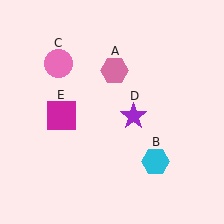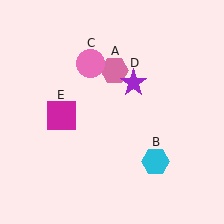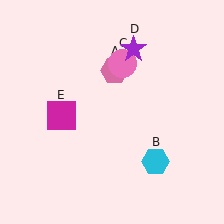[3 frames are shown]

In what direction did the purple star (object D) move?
The purple star (object D) moved up.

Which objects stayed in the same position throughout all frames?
Pink hexagon (object A) and cyan hexagon (object B) and magenta square (object E) remained stationary.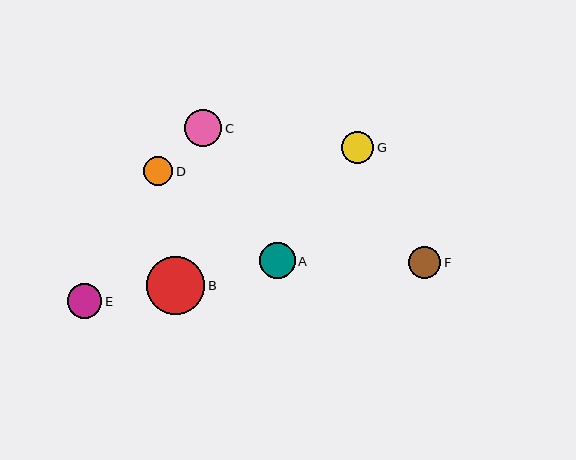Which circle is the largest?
Circle B is the largest with a size of approximately 58 pixels.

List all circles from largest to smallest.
From largest to smallest: B, C, A, E, F, G, D.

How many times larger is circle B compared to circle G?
Circle B is approximately 1.8 times the size of circle G.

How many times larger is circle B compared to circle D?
Circle B is approximately 2.0 times the size of circle D.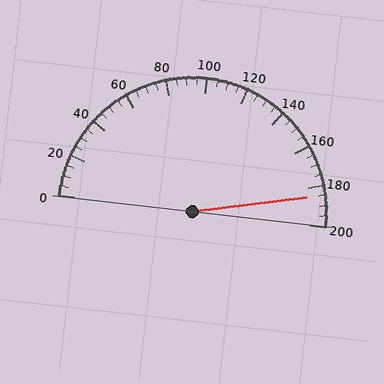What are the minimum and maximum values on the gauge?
The gauge ranges from 0 to 200.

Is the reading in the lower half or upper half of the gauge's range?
The reading is in the upper half of the range (0 to 200).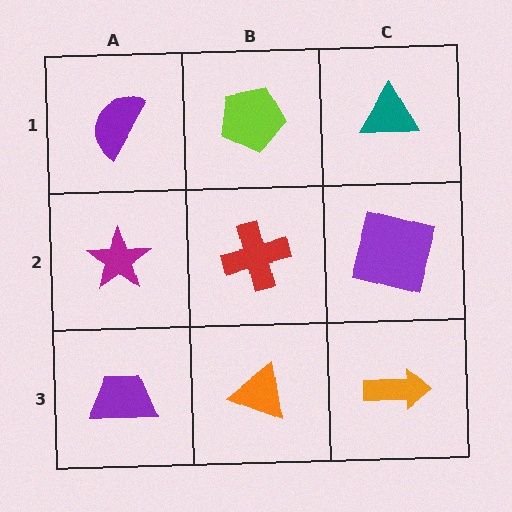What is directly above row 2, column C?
A teal triangle.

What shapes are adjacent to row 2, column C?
A teal triangle (row 1, column C), an orange arrow (row 3, column C), a red cross (row 2, column B).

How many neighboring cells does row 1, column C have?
2.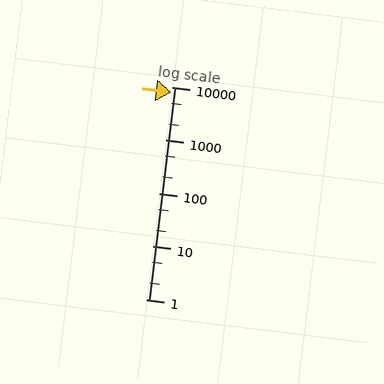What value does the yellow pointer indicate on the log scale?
The pointer indicates approximately 8000.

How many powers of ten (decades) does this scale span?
The scale spans 4 decades, from 1 to 10000.